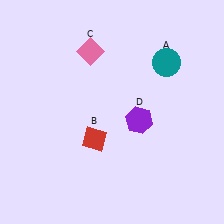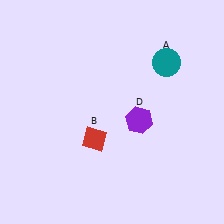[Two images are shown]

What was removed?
The pink diamond (C) was removed in Image 2.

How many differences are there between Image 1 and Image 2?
There is 1 difference between the two images.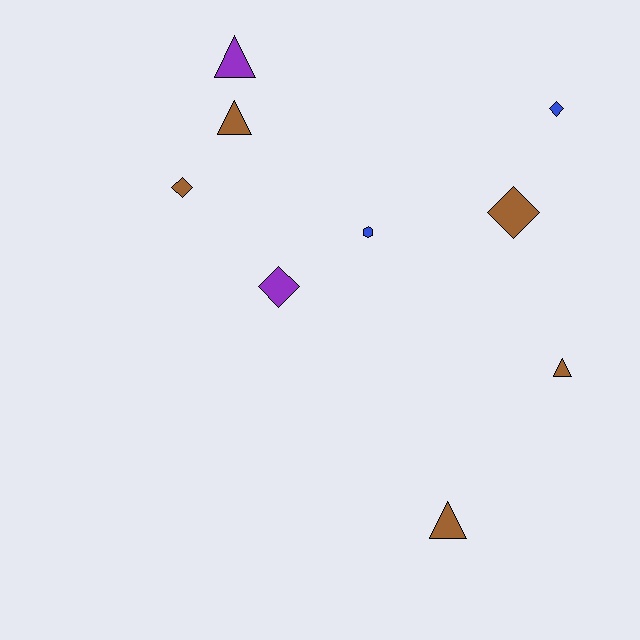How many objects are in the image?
There are 9 objects.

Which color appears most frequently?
Brown, with 5 objects.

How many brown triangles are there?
There are 3 brown triangles.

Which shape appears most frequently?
Triangle, with 4 objects.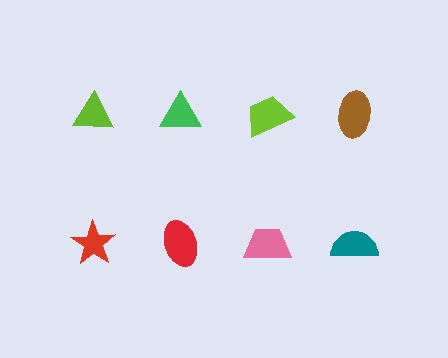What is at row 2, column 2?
A red ellipse.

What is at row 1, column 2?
A green triangle.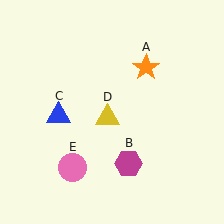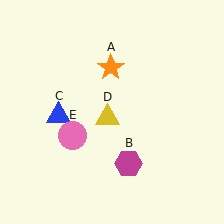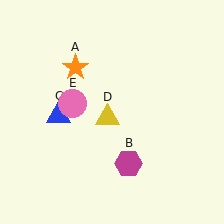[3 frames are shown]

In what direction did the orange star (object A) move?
The orange star (object A) moved left.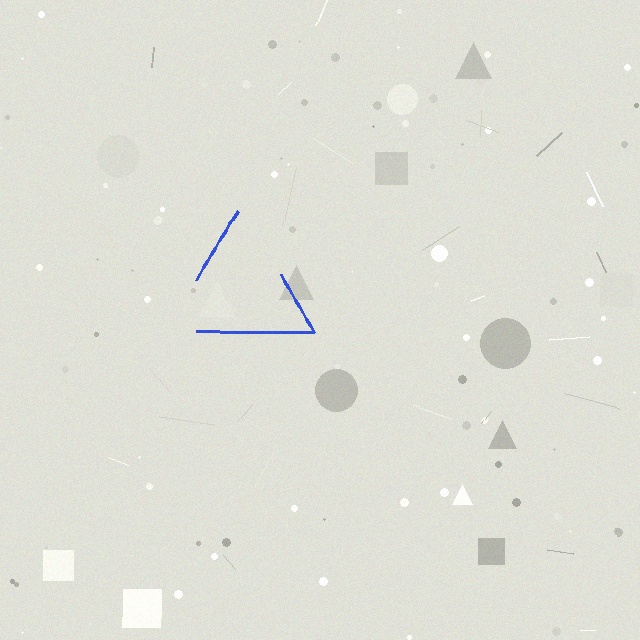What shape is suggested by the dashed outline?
The dashed outline suggests a triangle.